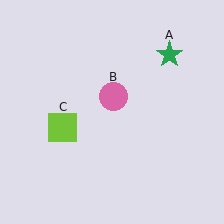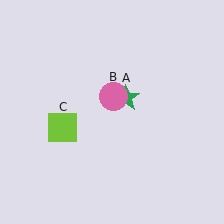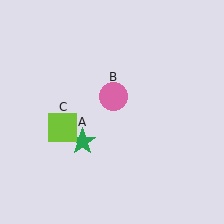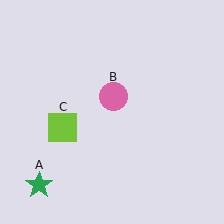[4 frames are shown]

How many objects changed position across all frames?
1 object changed position: green star (object A).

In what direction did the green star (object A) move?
The green star (object A) moved down and to the left.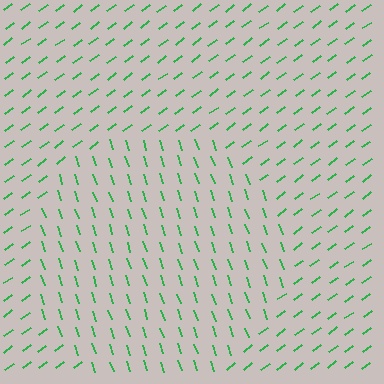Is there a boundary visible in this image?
Yes, there is a texture boundary formed by a change in line orientation.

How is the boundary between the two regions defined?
The boundary is defined purely by a change in line orientation (approximately 72 degrees difference). All lines are the same color and thickness.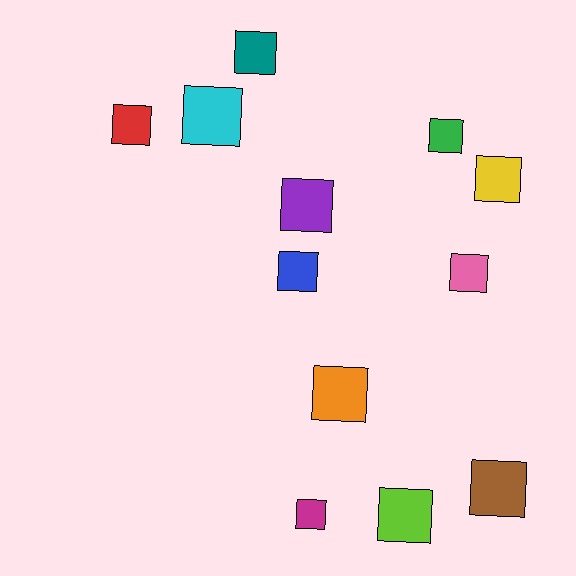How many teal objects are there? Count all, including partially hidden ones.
There is 1 teal object.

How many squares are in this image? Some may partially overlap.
There are 12 squares.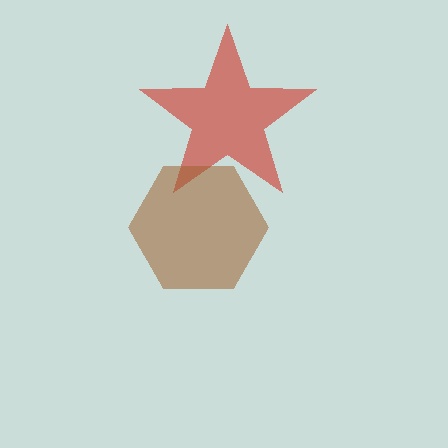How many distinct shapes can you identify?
There are 2 distinct shapes: a red star, a brown hexagon.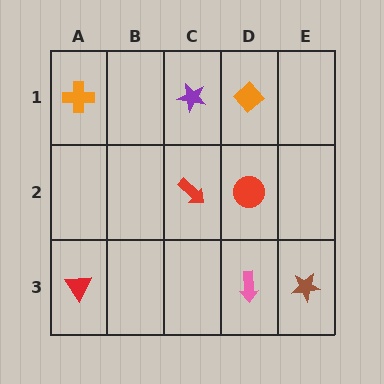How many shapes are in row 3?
3 shapes.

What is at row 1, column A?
An orange cross.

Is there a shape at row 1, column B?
No, that cell is empty.